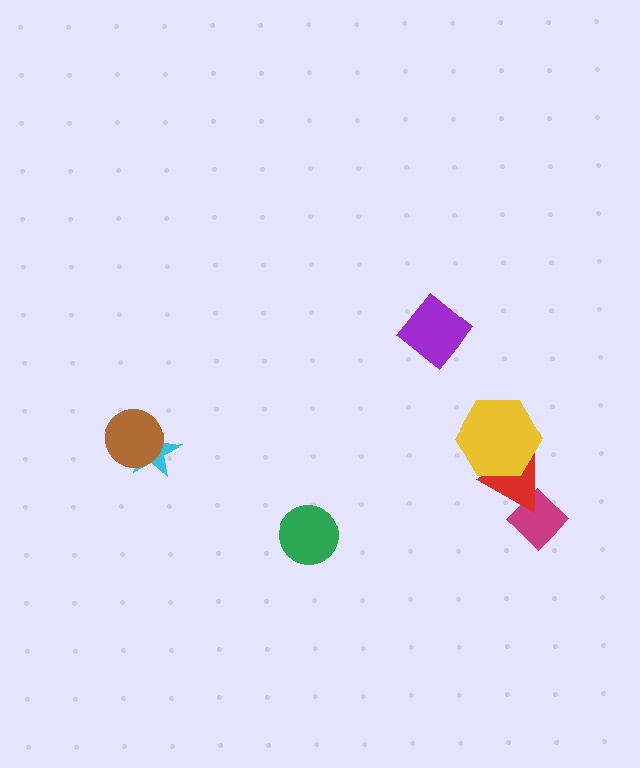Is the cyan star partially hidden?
Yes, it is partially covered by another shape.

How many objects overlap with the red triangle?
2 objects overlap with the red triangle.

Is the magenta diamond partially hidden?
Yes, it is partially covered by another shape.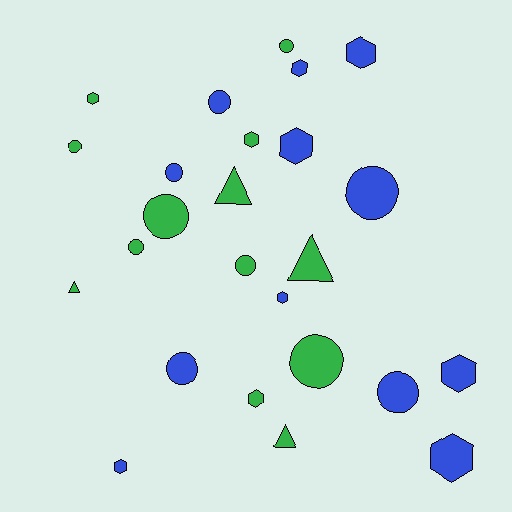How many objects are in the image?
There are 25 objects.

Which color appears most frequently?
Green, with 13 objects.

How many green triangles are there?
There are 4 green triangles.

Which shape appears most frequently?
Circle, with 11 objects.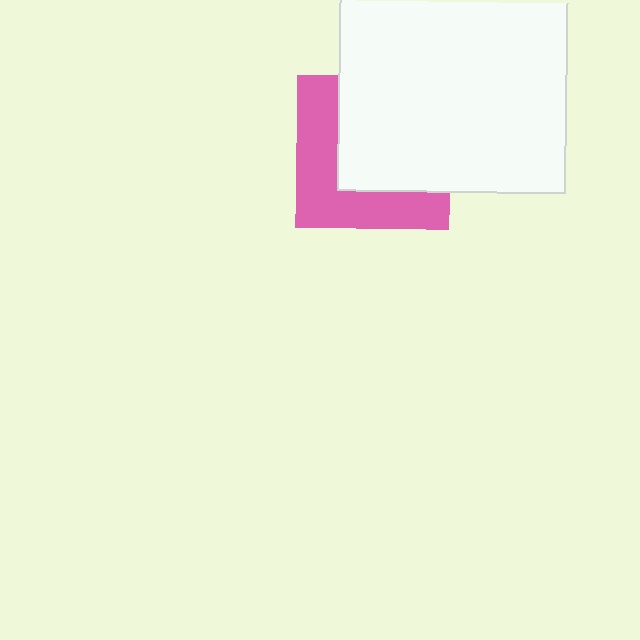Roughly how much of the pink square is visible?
A small part of it is visible (roughly 44%).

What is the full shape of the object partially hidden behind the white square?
The partially hidden object is a pink square.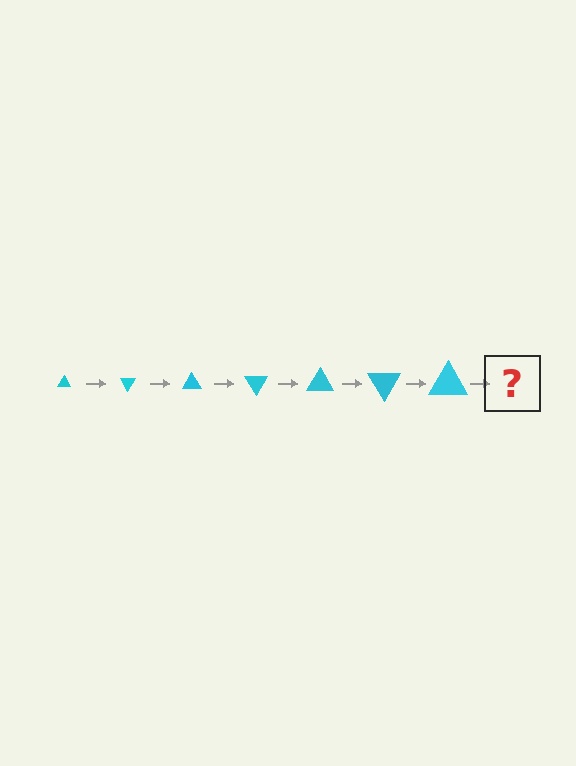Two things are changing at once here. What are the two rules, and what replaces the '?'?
The two rules are that the triangle grows larger each step and it rotates 60 degrees each step. The '?' should be a triangle, larger than the previous one and rotated 420 degrees from the start.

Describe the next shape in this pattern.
It should be a triangle, larger than the previous one and rotated 420 degrees from the start.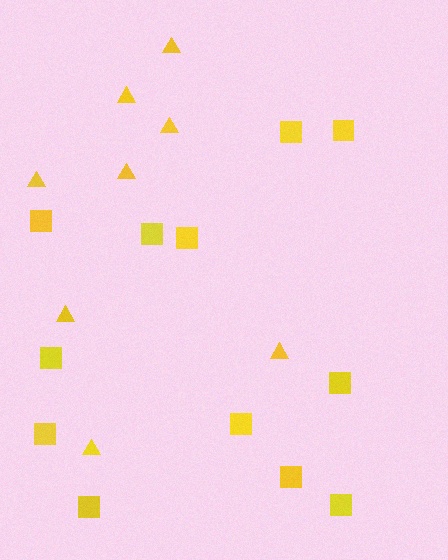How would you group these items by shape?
There are 2 groups: one group of triangles (8) and one group of squares (12).